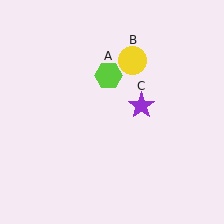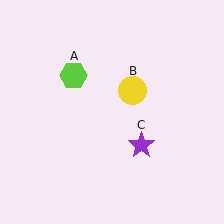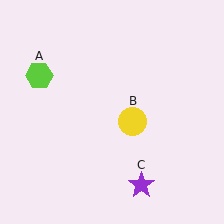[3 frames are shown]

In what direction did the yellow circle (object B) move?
The yellow circle (object B) moved down.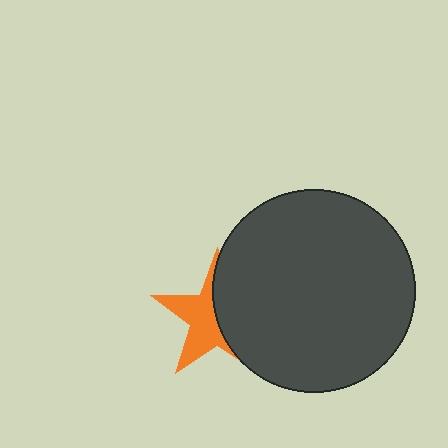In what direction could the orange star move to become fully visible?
The orange star could move left. That would shift it out from behind the dark gray circle entirely.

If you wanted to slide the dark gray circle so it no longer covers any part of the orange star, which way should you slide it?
Slide it right — that is the most direct way to separate the two shapes.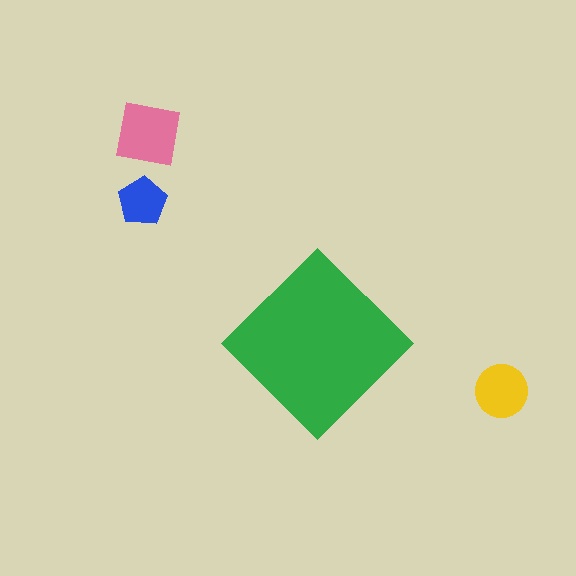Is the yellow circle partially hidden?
No, the yellow circle is fully visible.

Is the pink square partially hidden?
No, the pink square is fully visible.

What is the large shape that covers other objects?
A green diamond.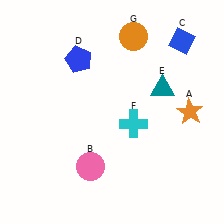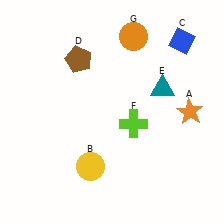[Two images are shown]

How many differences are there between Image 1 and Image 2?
There are 3 differences between the two images.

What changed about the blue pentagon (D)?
In Image 1, D is blue. In Image 2, it changed to brown.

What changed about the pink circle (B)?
In Image 1, B is pink. In Image 2, it changed to yellow.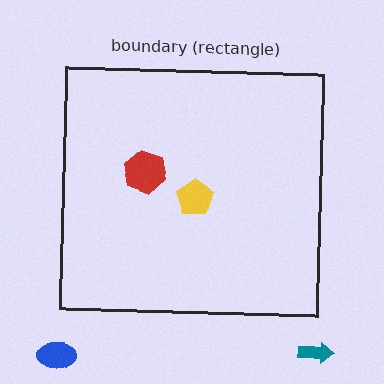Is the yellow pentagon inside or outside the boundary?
Inside.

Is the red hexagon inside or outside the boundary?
Inside.